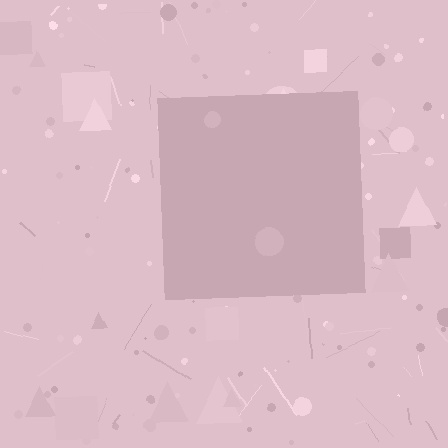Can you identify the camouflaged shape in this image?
The camouflaged shape is a square.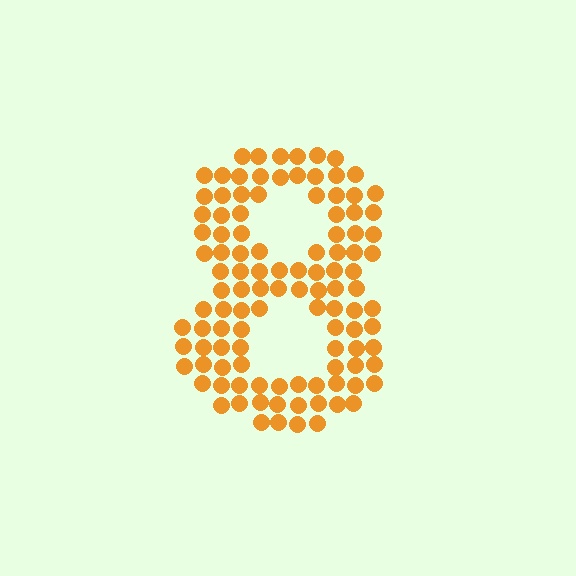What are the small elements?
The small elements are circles.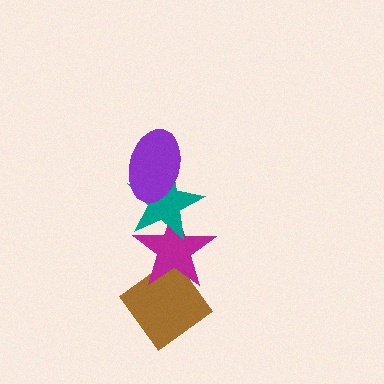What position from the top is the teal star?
The teal star is 2nd from the top.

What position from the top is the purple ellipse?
The purple ellipse is 1st from the top.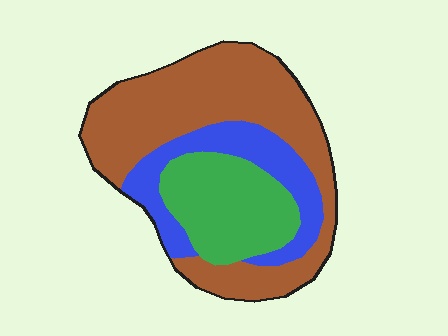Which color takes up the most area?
Brown, at roughly 55%.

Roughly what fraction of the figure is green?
Green takes up about one quarter (1/4) of the figure.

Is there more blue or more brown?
Brown.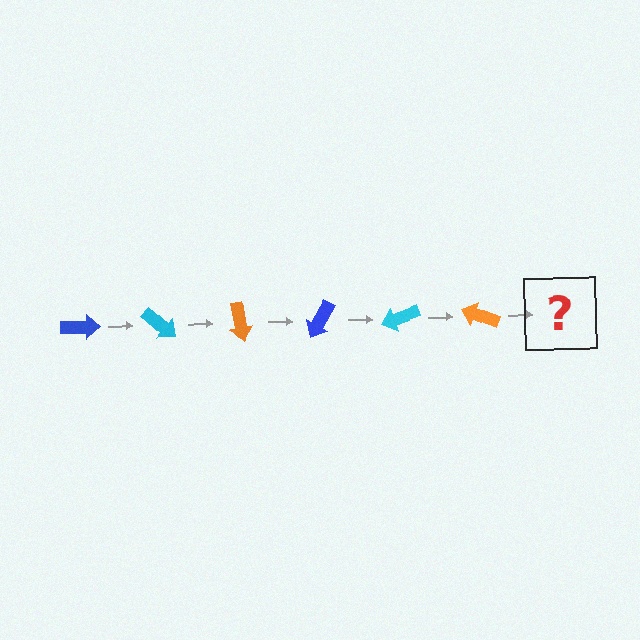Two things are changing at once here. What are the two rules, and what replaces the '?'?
The two rules are that it rotates 40 degrees each step and the color cycles through blue, cyan, and orange. The '?' should be a blue arrow, rotated 240 degrees from the start.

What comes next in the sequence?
The next element should be a blue arrow, rotated 240 degrees from the start.